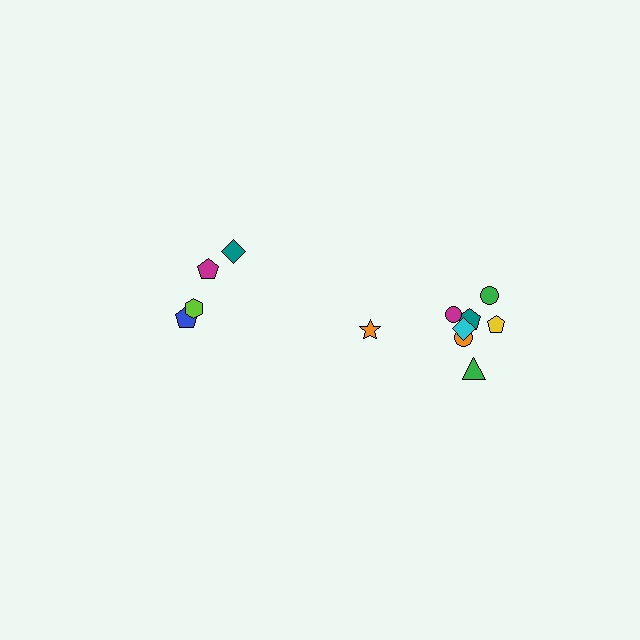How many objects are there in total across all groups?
There are 12 objects.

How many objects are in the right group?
There are 8 objects.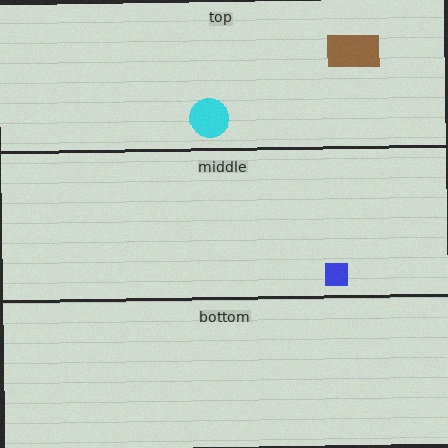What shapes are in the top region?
The cyan circle, the brown rectangle.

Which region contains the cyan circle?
The top region.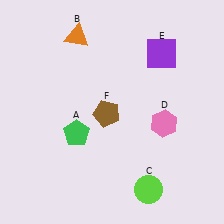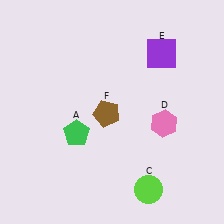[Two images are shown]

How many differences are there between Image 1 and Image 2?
There is 1 difference between the two images.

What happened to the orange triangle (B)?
The orange triangle (B) was removed in Image 2. It was in the top-left area of Image 1.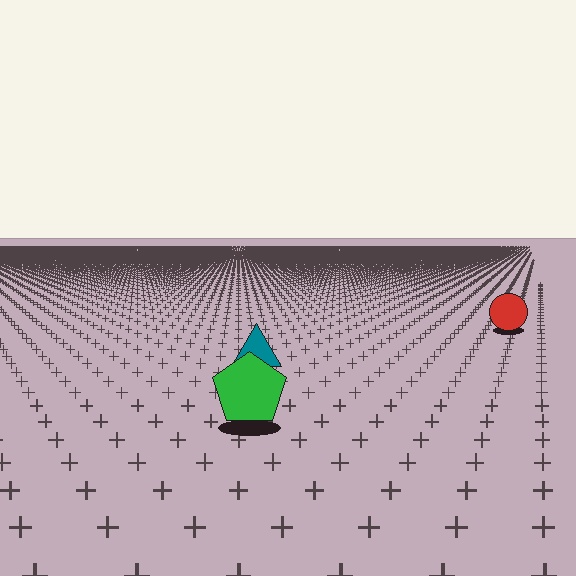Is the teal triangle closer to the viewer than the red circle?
Yes. The teal triangle is closer — you can tell from the texture gradient: the ground texture is coarser near it.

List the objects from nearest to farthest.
From nearest to farthest: the green pentagon, the teal triangle, the red circle.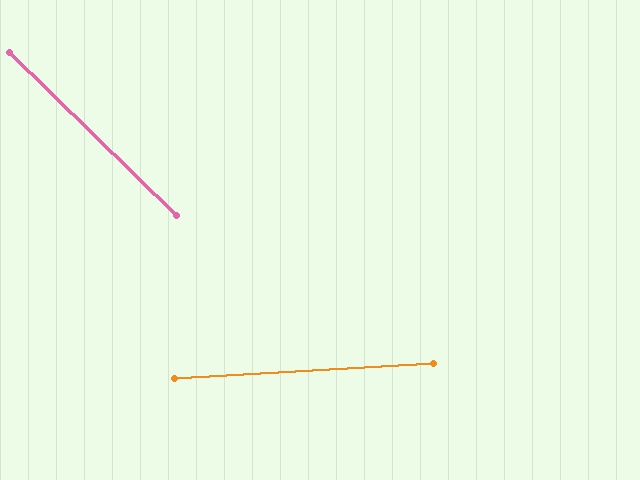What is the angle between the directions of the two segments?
Approximately 48 degrees.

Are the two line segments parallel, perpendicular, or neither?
Neither parallel nor perpendicular — they differ by about 48°.